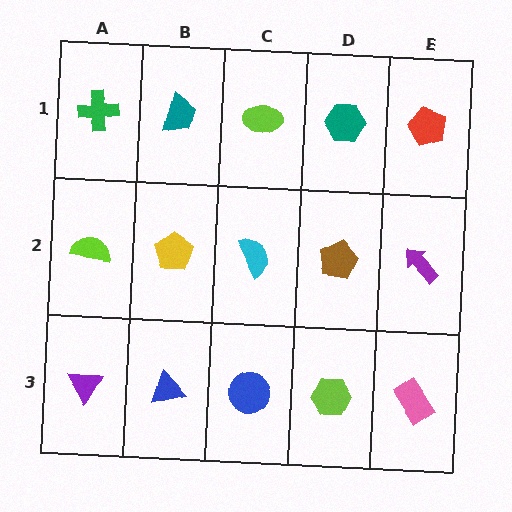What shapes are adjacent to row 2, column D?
A teal hexagon (row 1, column D), a lime hexagon (row 3, column D), a cyan semicircle (row 2, column C), a purple arrow (row 2, column E).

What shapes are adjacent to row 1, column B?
A yellow pentagon (row 2, column B), a green cross (row 1, column A), a lime ellipse (row 1, column C).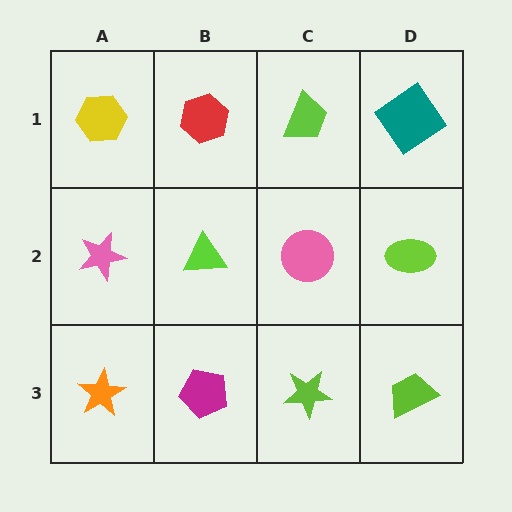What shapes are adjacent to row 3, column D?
A lime ellipse (row 2, column D), a lime star (row 3, column C).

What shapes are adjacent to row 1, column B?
A lime triangle (row 2, column B), a yellow hexagon (row 1, column A), a lime trapezoid (row 1, column C).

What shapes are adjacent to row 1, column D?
A lime ellipse (row 2, column D), a lime trapezoid (row 1, column C).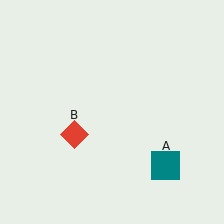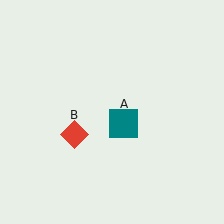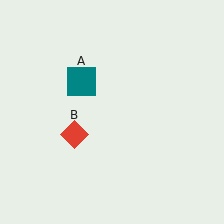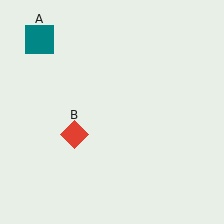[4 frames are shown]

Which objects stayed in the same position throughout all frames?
Red diamond (object B) remained stationary.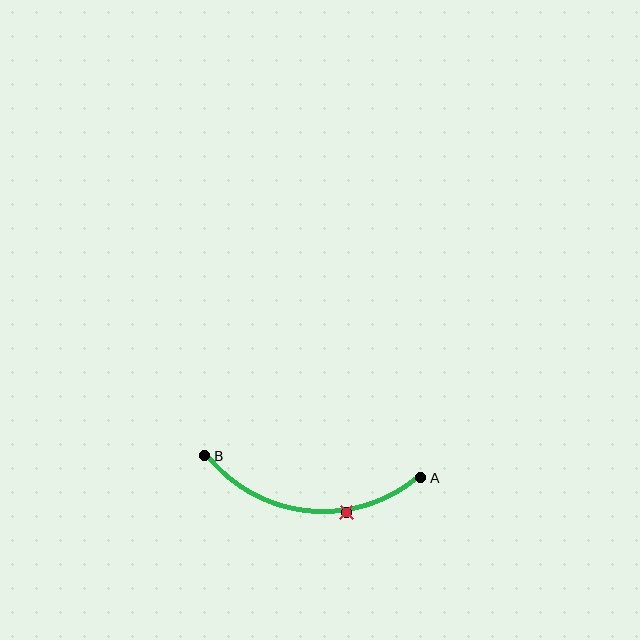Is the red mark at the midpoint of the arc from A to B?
No. The red mark lies on the arc but is closer to endpoint A. The arc midpoint would be at the point on the curve equidistant along the arc from both A and B.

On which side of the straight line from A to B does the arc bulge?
The arc bulges below the straight line connecting A and B.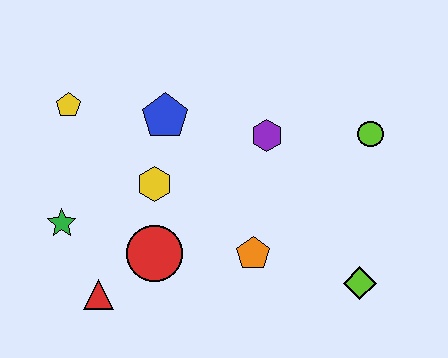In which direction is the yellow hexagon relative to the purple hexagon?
The yellow hexagon is to the left of the purple hexagon.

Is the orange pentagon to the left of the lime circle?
Yes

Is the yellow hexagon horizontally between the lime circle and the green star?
Yes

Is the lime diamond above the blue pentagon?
No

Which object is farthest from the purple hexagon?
The red triangle is farthest from the purple hexagon.